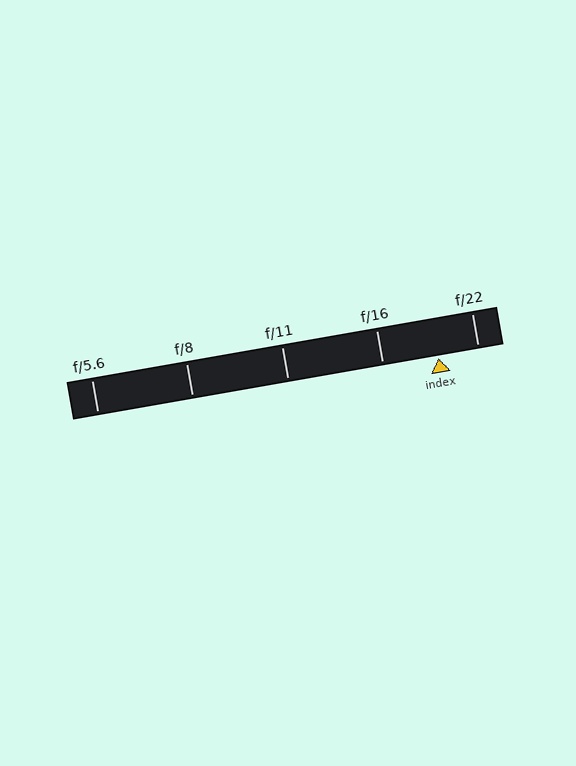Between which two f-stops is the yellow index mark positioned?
The index mark is between f/16 and f/22.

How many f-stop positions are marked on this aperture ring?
There are 5 f-stop positions marked.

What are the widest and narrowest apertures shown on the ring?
The widest aperture shown is f/5.6 and the narrowest is f/22.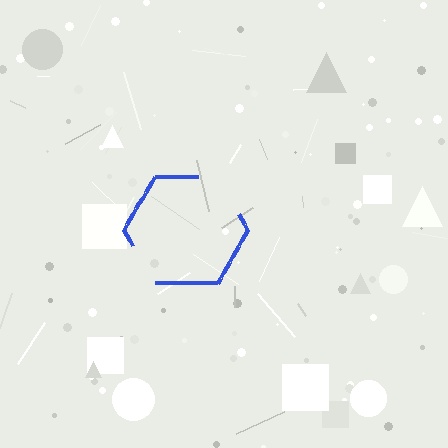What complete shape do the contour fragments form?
The contour fragments form a hexagon.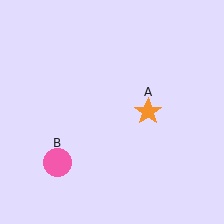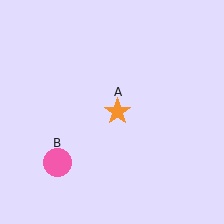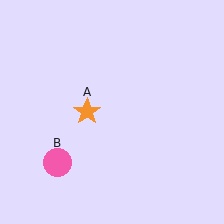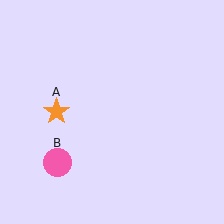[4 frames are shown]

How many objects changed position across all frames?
1 object changed position: orange star (object A).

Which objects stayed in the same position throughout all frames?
Pink circle (object B) remained stationary.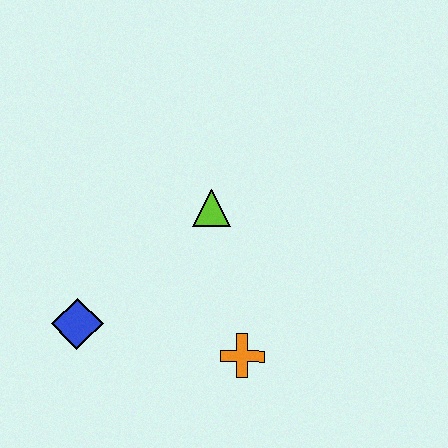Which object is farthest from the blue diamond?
The lime triangle is farthest from the blue diamond.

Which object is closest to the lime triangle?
The orange cross is closest to the lime triangle.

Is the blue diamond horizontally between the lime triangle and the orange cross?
No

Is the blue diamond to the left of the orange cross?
Yes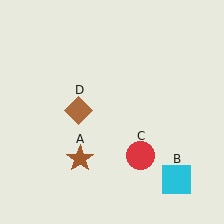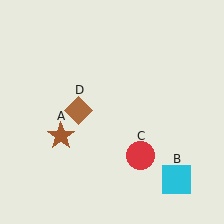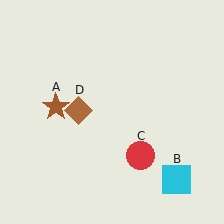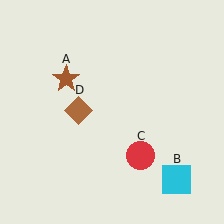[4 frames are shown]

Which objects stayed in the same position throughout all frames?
Cyan square (object B) and red circle (object C) and brown diamond (object D) remained stationary.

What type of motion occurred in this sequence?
The brown star (object A) rotated clockwise around the center of the scene.